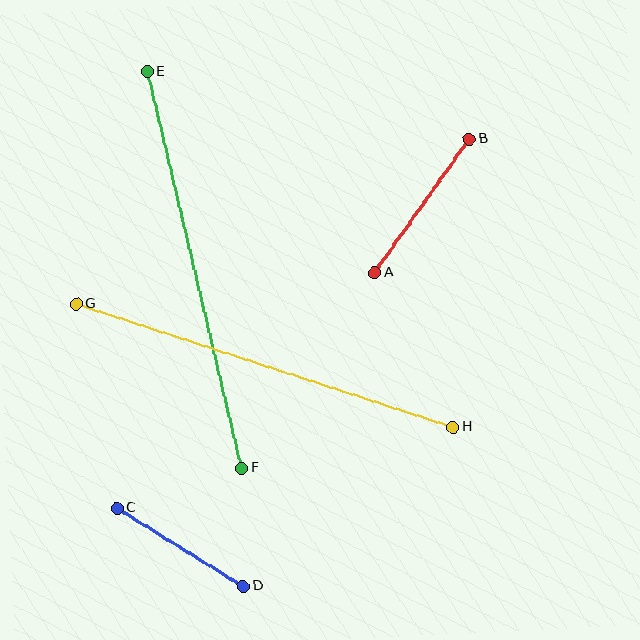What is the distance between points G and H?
The distance is approximately 397 pixels.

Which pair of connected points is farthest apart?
Points E and F are farthest apart.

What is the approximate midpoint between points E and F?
The midpoint is at approximately (194, 270) pixels.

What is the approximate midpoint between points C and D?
The midpoint is at approximately (180, 547) pixels.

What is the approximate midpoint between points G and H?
The midpoint is at approximately (264, 365) pixels.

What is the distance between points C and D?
The distance is approximately 148 pixels.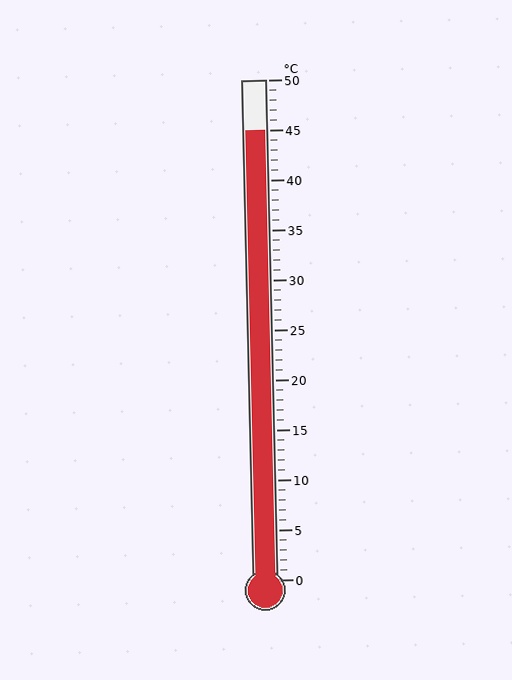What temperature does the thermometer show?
The thermometer shows approximately 45°C.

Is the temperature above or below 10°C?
The temperature is above 10°C.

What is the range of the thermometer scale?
The thermometer scale ranges from 0°C to 50°C.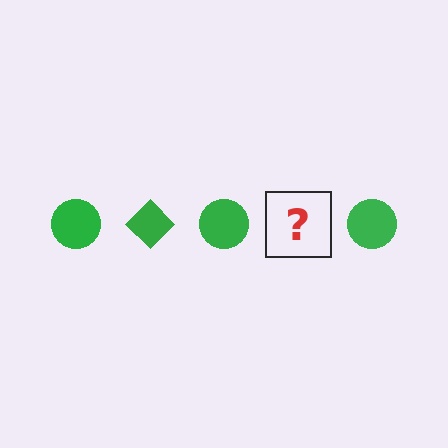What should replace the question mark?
The question mark should be replaced with a green diamond.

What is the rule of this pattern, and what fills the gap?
The rule is that the pattern cycles through circle, diamond shapes in green. The gap should be filled with a green diamond.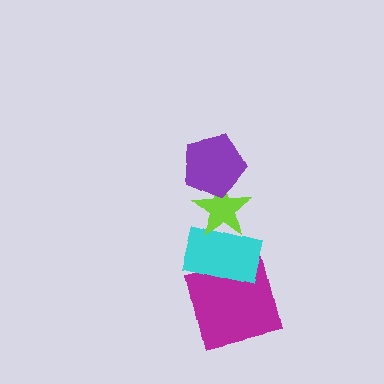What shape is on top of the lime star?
The purple pentagon is on top of the lime star.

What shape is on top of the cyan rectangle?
The lime star is on top of the cyan rectangle.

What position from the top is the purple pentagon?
The purple pentagon is 1st from the top.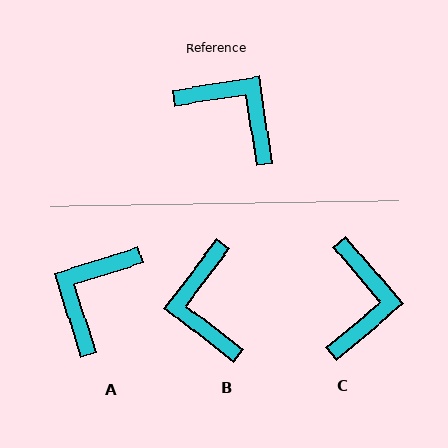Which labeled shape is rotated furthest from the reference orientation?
B, about 134 degrees away.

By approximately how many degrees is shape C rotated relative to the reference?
Approximately 58 degrees clockwise.